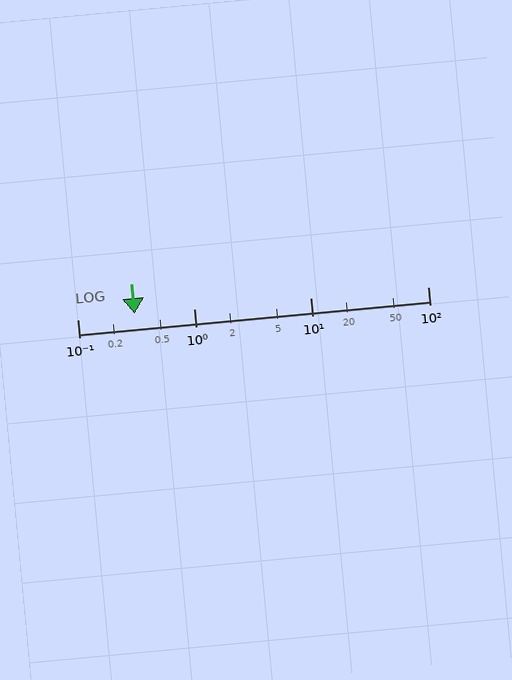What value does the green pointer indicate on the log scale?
The pointer indicates approximately 0.31.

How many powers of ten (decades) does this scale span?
The scale spans 3 decades, from 0.1 to 100.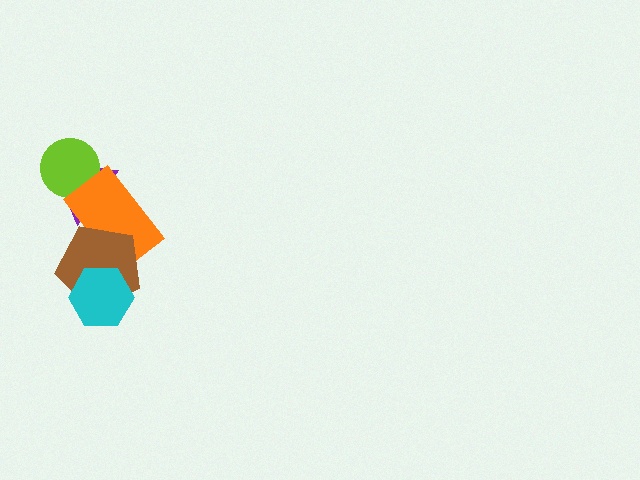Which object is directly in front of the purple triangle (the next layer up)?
The lime circle is directly in front of the purple triangle.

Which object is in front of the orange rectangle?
The brown pentagon is in front of the orange rectangle.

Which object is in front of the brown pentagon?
The cyan hexagon is in front of the brown pentagon.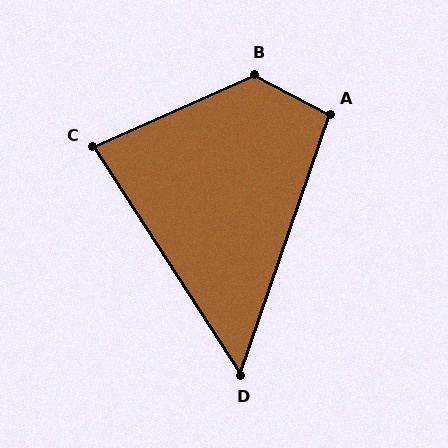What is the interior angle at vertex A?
Approximately 99 degrees (obtuse).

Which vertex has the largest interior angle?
B, at approximately 128 degrees.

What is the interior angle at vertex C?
Approximately 81 degrees (acute).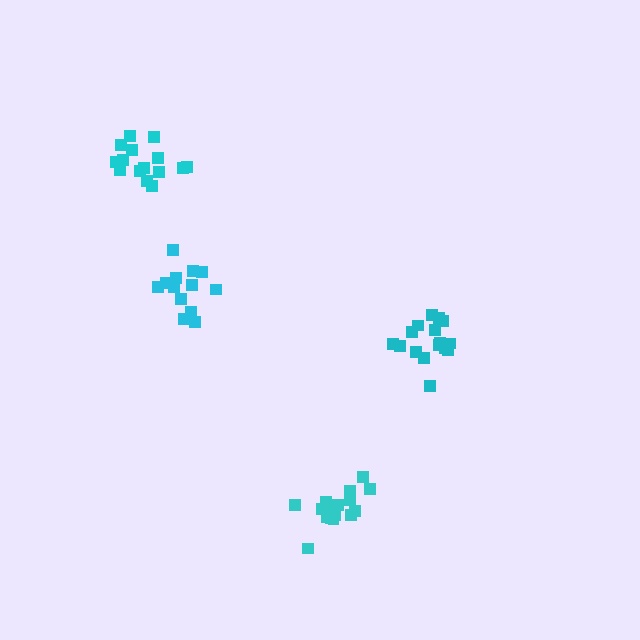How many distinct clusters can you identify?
There are 4 distinct clusters.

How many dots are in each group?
Group 1: 17 dots, Group 2: 16 dots, Group 3: 15 dots, Group 4: 13 dots (61 total).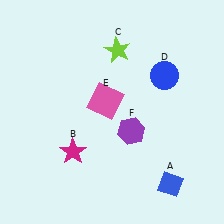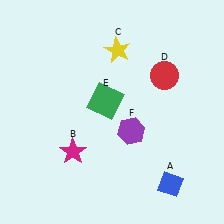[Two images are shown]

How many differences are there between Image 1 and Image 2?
There are 3 differences between the two images.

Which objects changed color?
C changed from lime to yellow. D changed from blue to red. E changed from pink to green.